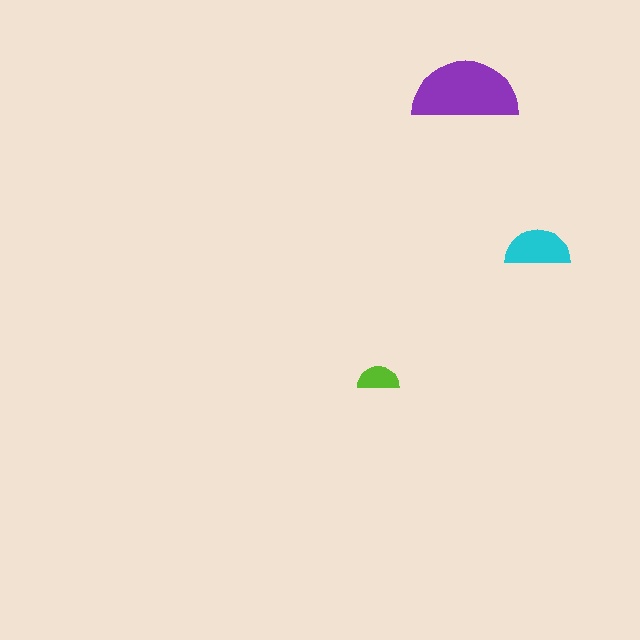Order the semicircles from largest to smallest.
the purple one, the cyan one, the lime one.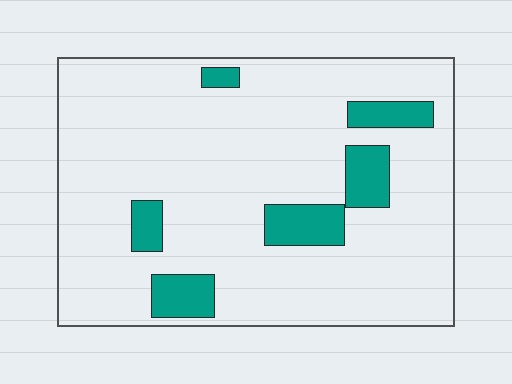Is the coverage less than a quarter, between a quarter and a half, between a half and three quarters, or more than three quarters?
Less than a quarter.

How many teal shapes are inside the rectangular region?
6.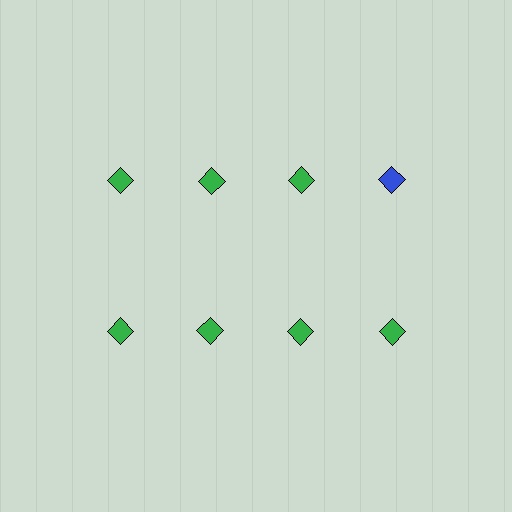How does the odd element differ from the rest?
It has a different color: blue instead of green.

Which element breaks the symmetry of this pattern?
The blue diamond in the top row, second from right column breaks the symmetry. All other shapes are green diamonds.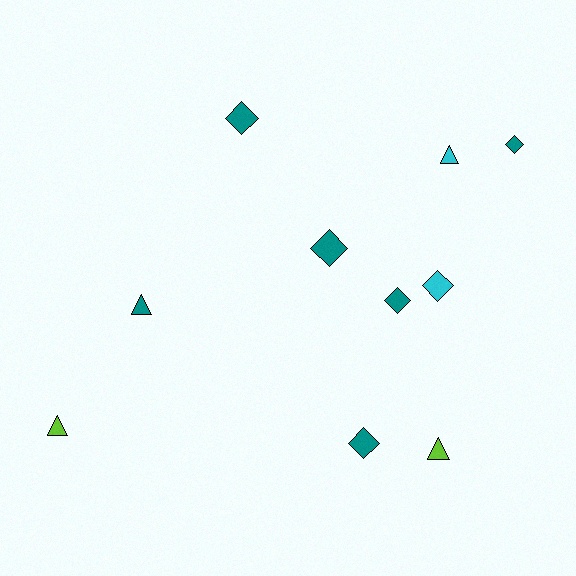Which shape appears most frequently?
Diamond, with 6 objects.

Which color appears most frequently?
Teal, with 6 objects.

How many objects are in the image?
There are 10 objects.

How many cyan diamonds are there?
There is 1 cyan diamond.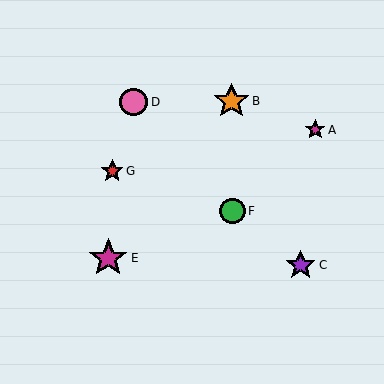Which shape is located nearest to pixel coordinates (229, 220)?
The green circle (labeled F) at (232, 211) is nearest to that location.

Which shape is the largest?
The magenta star (labeled E) is the largest.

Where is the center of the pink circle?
The center of the pink circle is at (134, 102).